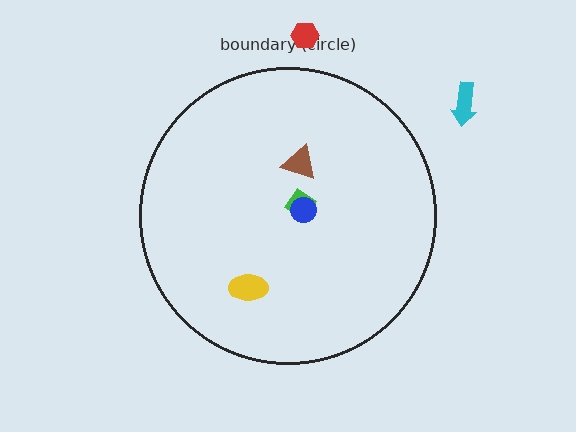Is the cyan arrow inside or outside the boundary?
Outside.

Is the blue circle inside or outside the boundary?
Inside.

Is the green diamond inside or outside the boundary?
Inside.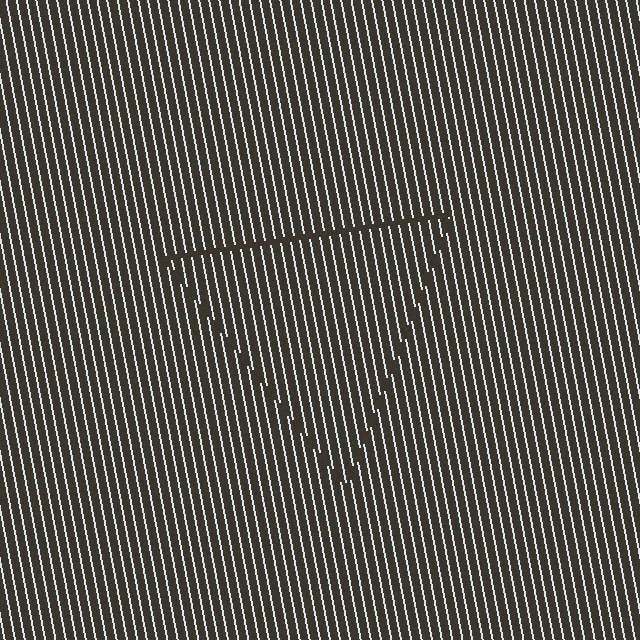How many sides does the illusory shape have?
3 sides — the line-ends trace a triangle.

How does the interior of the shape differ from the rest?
The interior of the shape contains the same grating, shifted by half a period — the contour is defined by the phase discontinuity where line-ends from the inner and outer gratings abut.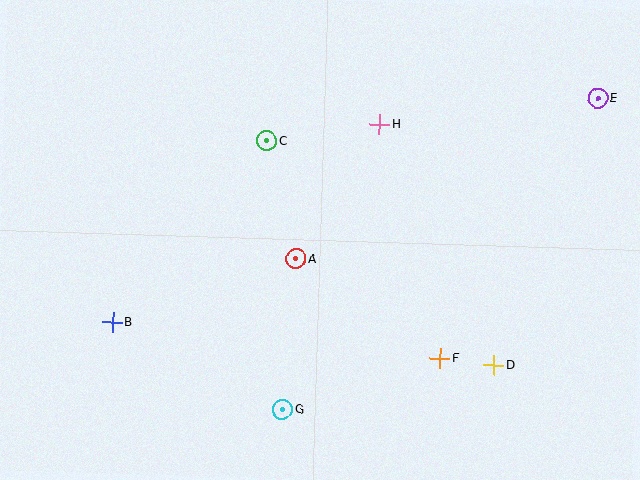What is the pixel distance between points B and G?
The distance between B and G is 191 pixels.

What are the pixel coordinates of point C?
Point C is at (267, 141).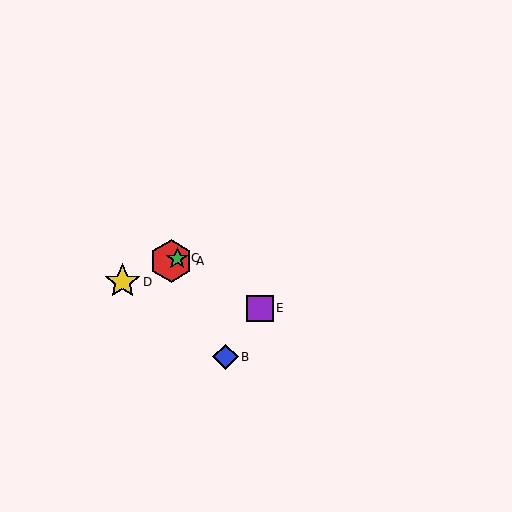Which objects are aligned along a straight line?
Objects A, C, D are aligned along a straight line.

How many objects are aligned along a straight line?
3 objects (A, C, D) are aligned along a straight line.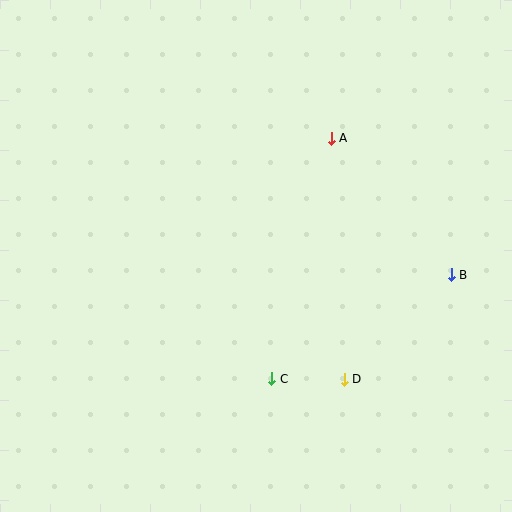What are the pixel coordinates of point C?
Point C is at (272, 379).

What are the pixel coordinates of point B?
Point B is at (451, 275).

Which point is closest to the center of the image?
Point C at (272, 379) is closest to the center.